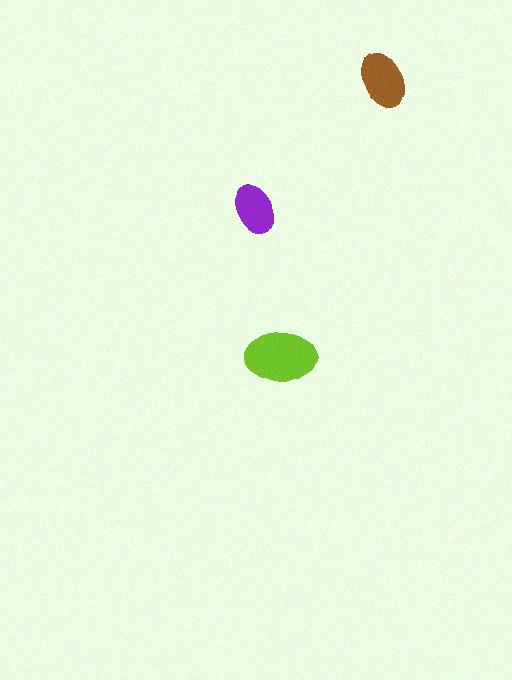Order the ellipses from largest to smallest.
the lime one, the brown one, the purple one.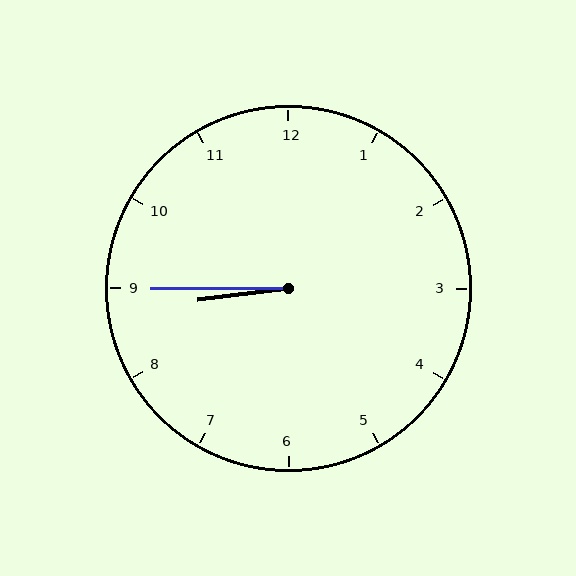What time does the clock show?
8:45.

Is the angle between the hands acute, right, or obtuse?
It is acute.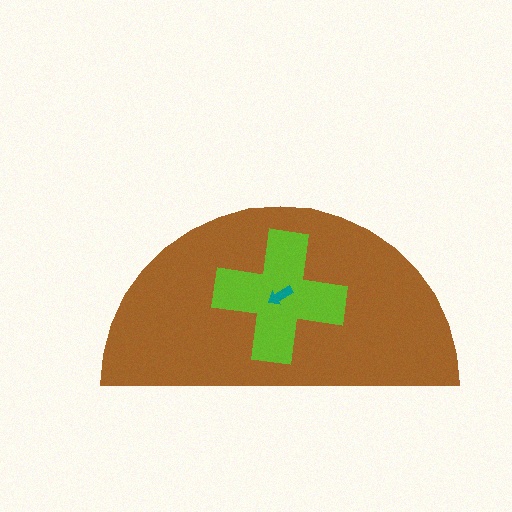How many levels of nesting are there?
3.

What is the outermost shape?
The brown semicircle.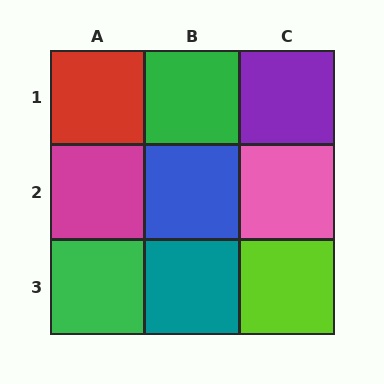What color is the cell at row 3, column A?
Green.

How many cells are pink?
1 cell is pink.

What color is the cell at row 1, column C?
Purple.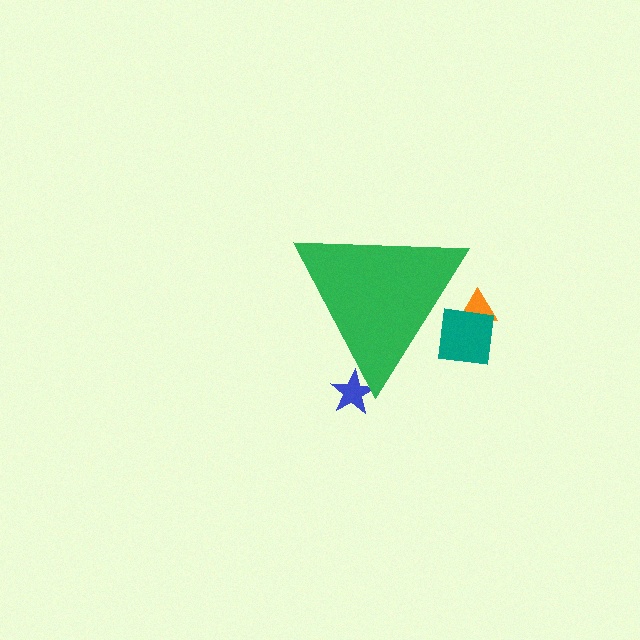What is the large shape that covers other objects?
A green triangle.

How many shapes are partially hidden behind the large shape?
3 shapes are partially hidden.